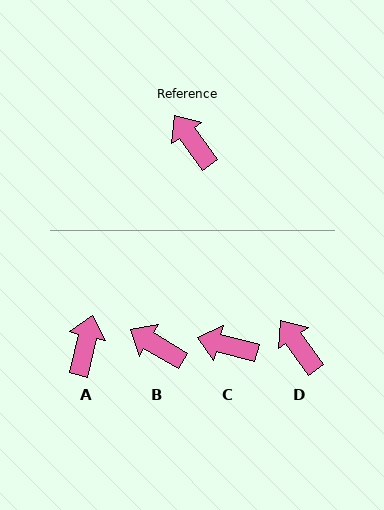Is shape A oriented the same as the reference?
No, it is off by about 49 degrees.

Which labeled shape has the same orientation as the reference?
D.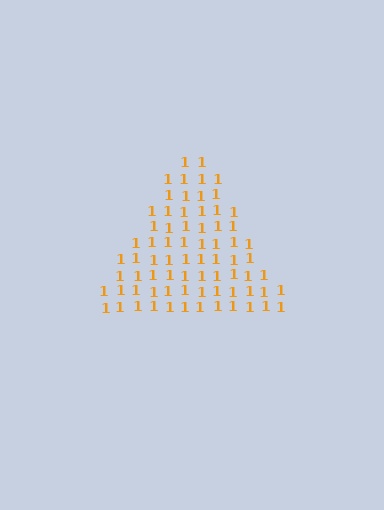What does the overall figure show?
The overall figure shows a triangle.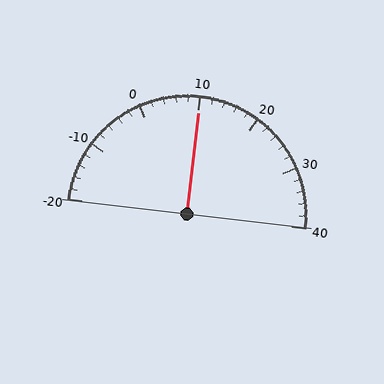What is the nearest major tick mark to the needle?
The nearest major tick mark is 10.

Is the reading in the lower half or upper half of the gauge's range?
The reading is in the upper half of the range (-20 to 40).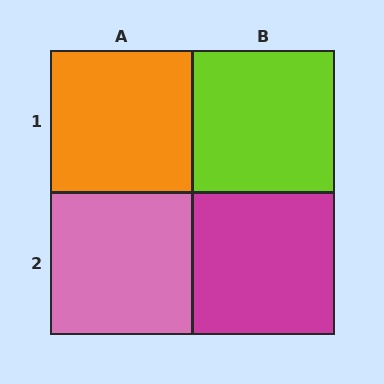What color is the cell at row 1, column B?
Lime.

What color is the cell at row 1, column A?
Orange.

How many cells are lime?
1 cell is lime.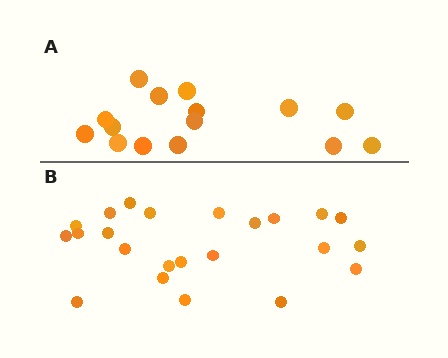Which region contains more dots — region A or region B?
Region B (the bottom region) has more dots.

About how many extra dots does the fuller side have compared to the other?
Region B has roughly 8 or so more dots than region A.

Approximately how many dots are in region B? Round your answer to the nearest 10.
About 20 dots. (The exact count is 23, which rounds to 20.)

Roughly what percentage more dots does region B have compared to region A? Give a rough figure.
About 55% more.